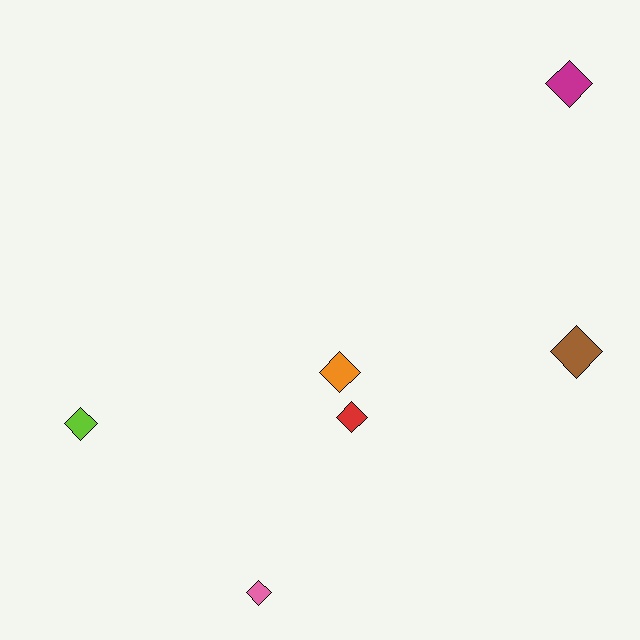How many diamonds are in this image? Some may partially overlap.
There are 6 diamonds.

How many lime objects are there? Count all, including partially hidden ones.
There is 1 lime object.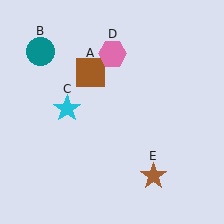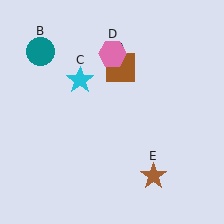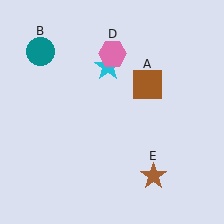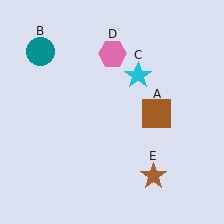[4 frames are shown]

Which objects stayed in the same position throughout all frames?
Teal circle (object B) and pink hexagon (object D) and brown star (object E) remained stationary.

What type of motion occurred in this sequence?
The brown square (object A), cyan star (object C) rotated clockwise around the center of the scene.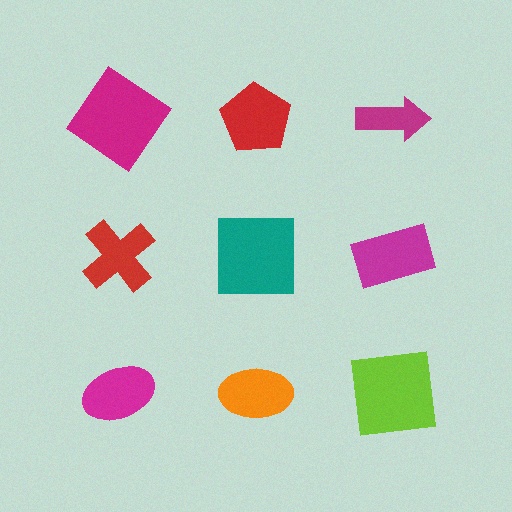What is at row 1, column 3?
A magenta arrow.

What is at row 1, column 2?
A red pentagon.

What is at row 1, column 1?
A magenta diamond.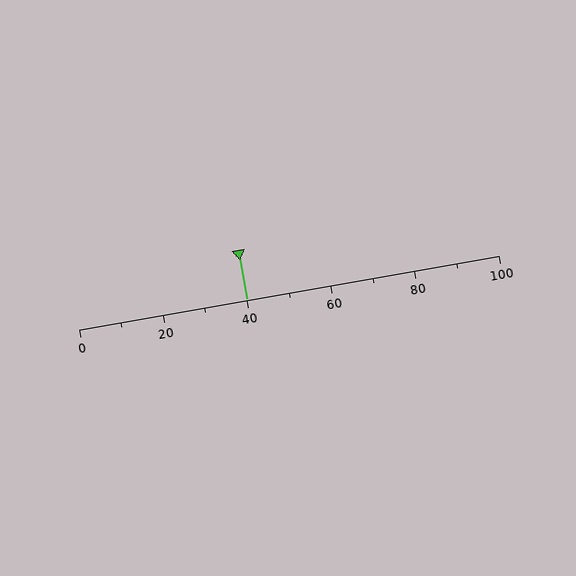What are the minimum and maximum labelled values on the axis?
The axis runs from 0 to 100.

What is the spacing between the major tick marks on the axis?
The major ticks are spaced 20 apart.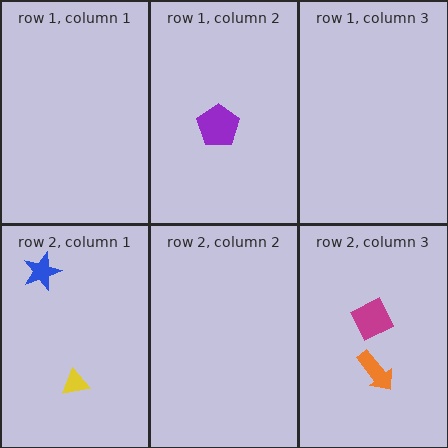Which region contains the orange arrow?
The row 2, column 3 region.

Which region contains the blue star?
The row 2, column 1 region.